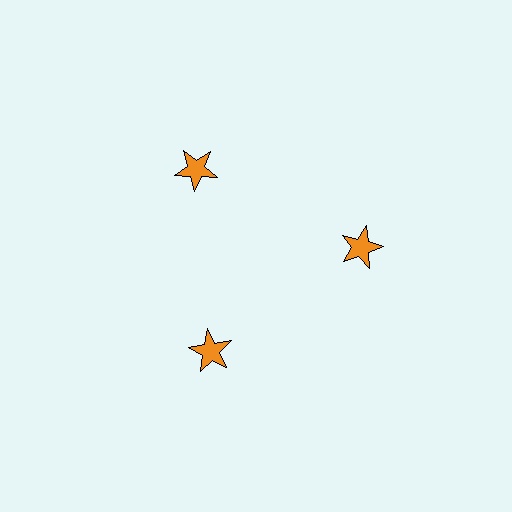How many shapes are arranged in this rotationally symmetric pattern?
There are 3 shapes, arranged in 3 groups of 1.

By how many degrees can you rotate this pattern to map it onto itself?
The pattern maps onto itself every 120 degrees of rotation.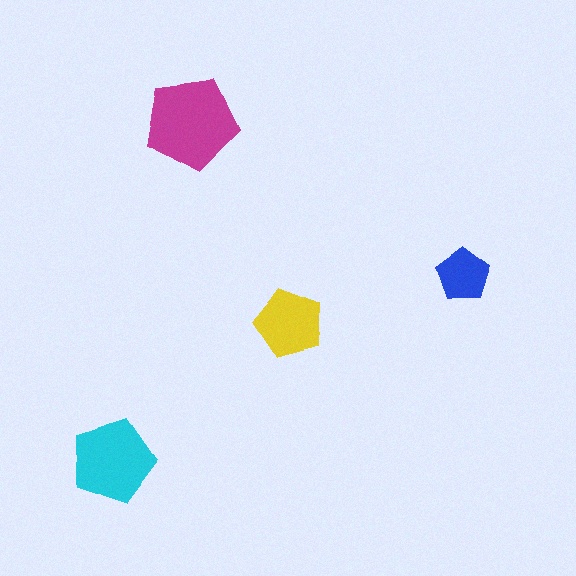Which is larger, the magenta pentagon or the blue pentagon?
The magenta one.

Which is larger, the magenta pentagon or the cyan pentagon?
The magenta one.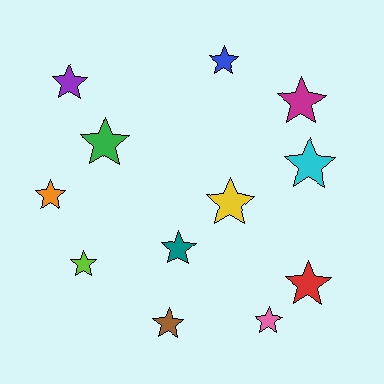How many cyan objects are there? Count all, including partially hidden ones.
There is 1 cyan object.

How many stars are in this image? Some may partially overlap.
There are 12 stars.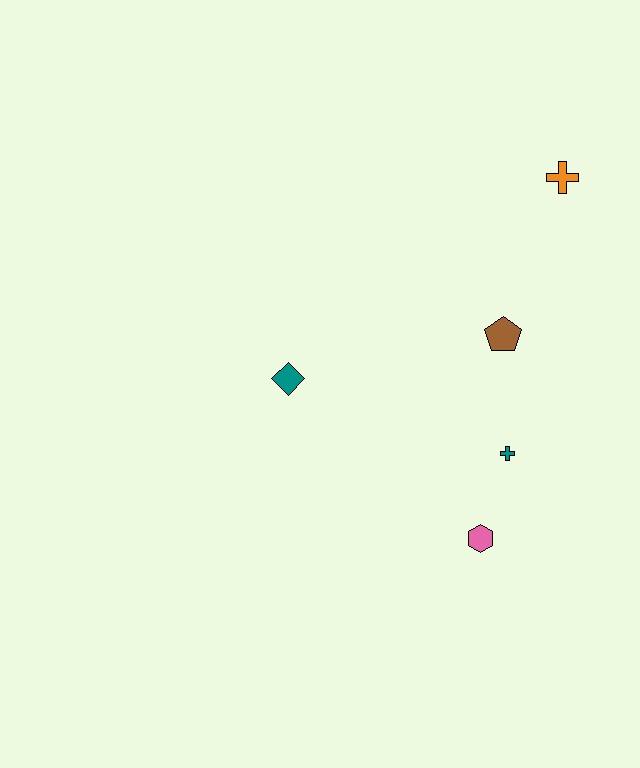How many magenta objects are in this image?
There are no magenta objects.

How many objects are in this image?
There are 5 objects.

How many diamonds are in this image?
There is 1 diamond.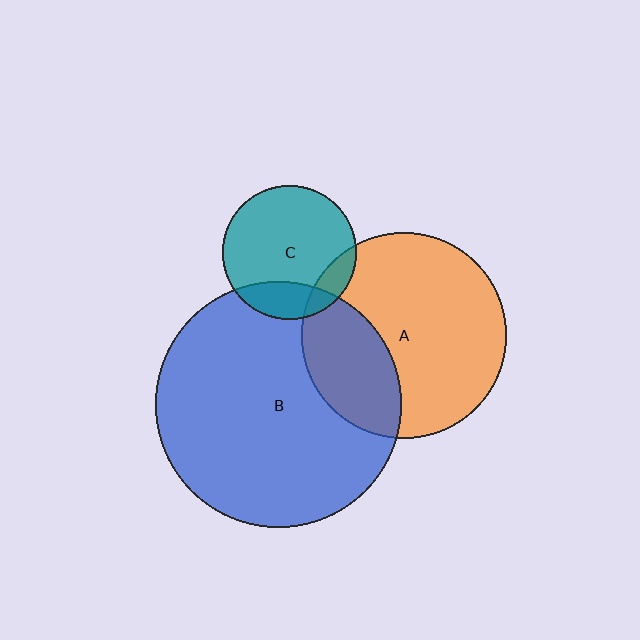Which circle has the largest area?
Circle B (blue).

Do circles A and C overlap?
Yes.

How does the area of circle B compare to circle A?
Approximately 1.4 times.